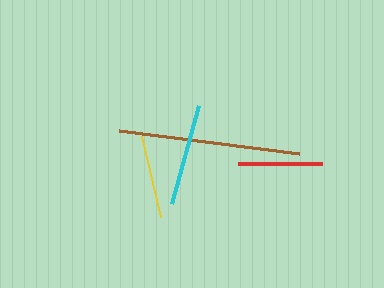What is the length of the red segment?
The red segment is approximately 84 pixels long.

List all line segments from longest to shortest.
From longest to shortest: brown, cyan, red, yellow.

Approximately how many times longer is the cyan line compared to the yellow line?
The cyan line is approximately 1.2 times the length of the yellow line.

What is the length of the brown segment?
The brown segment is approximately 182 pixels long.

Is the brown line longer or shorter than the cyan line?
The brown line is longer than the cyan line.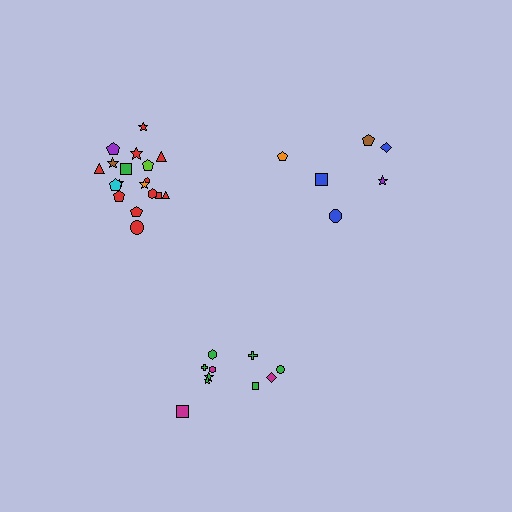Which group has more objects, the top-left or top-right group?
The top-left group.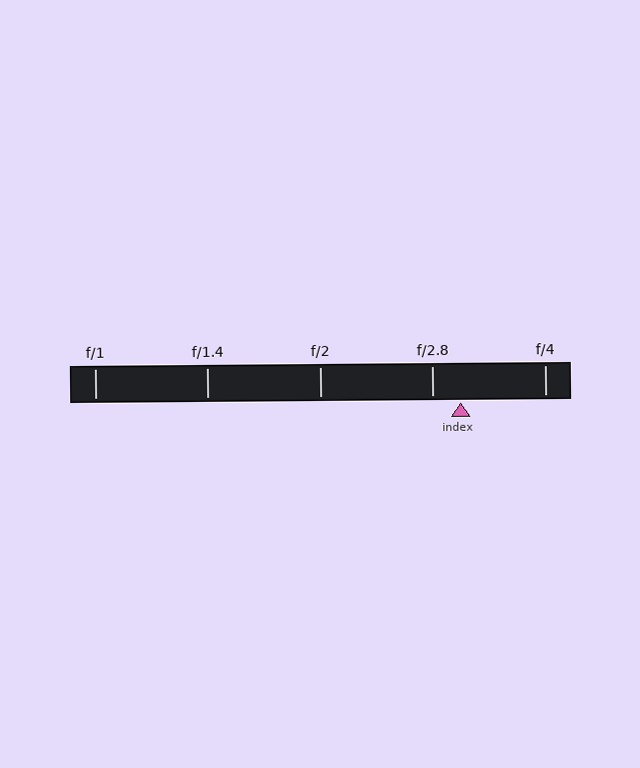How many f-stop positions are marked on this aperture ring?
There are 5 f-stop positions marked.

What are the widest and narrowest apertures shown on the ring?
The widest aperture shown is f/1 and the narrowest is f/4.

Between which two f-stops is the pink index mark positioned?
The index mark is between f/2.8 and f/4.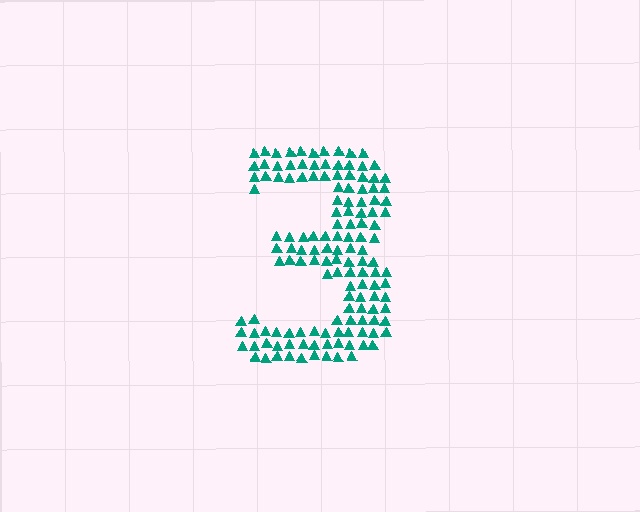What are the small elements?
The small elements are triangles.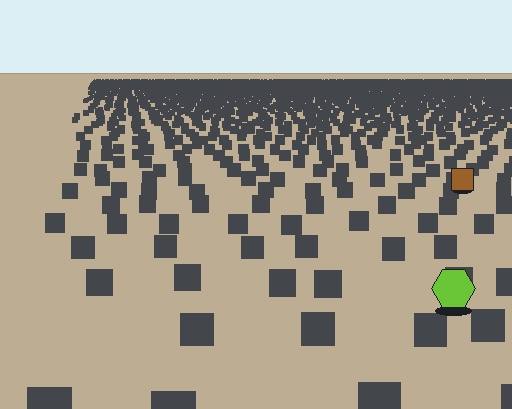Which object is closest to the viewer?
The lime hexagon is closest. The texture marks near it are larger and more spread out.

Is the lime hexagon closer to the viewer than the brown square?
Yes. The lime hexagon is closer — you can tell from the texture gradient: the ground texture is coarser near it.